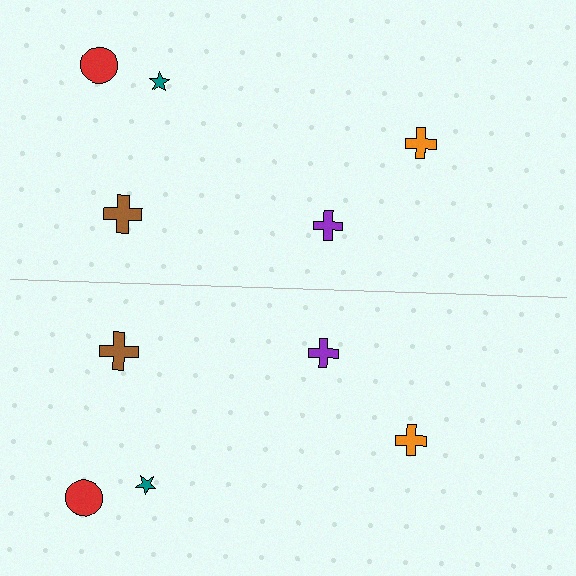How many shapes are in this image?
There are 10 shapes in this image.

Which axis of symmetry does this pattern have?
The pattern has a horizontal axis of symmetry running through the center of the image.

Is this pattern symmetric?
Yes, this pattern has bilateral (reflection) symmetry.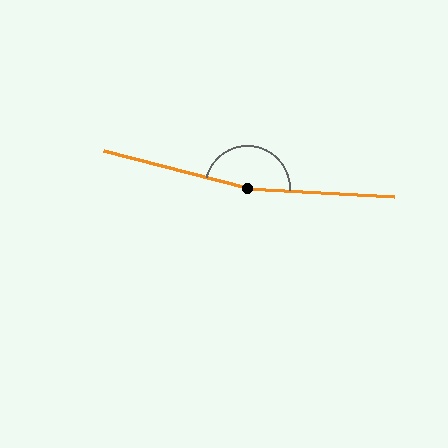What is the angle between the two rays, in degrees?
Approximately 168 degrees.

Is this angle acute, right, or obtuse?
It is obtuse.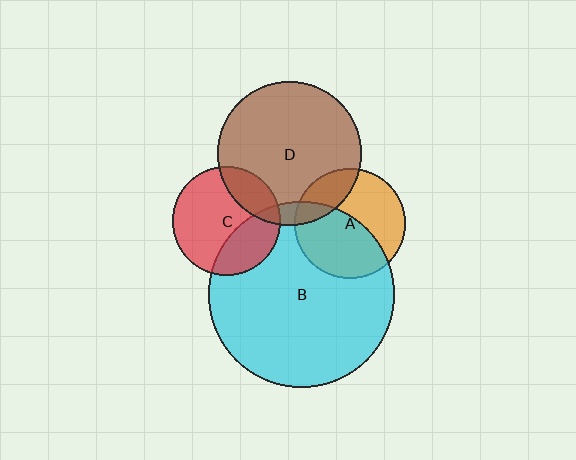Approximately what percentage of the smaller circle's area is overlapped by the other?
Approximately 50%.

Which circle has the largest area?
Circle B (cyan).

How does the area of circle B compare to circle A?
Approximately 2.9 times.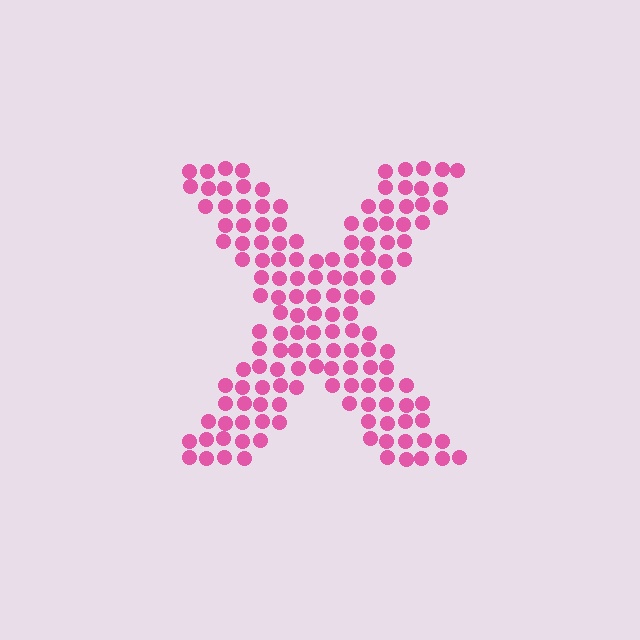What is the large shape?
The large shape is the letter X.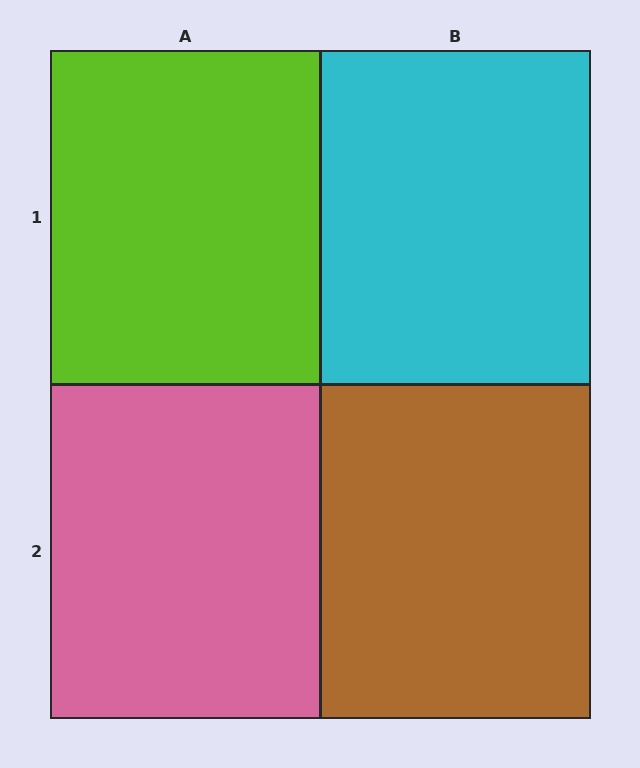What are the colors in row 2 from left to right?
Pink, brown.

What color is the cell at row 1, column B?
Cyan.